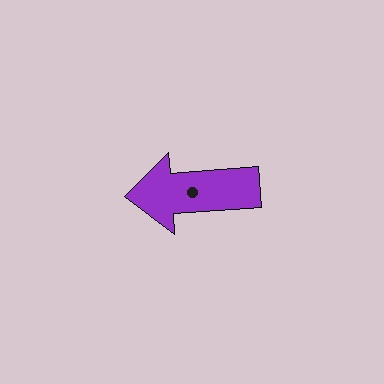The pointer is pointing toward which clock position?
Roughly 9 o'clock.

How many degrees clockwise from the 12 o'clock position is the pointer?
Approximately 266 degrees.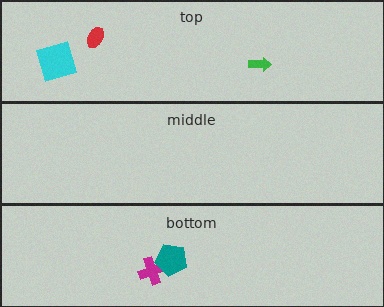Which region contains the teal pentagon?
The bottom region.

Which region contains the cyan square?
The top region.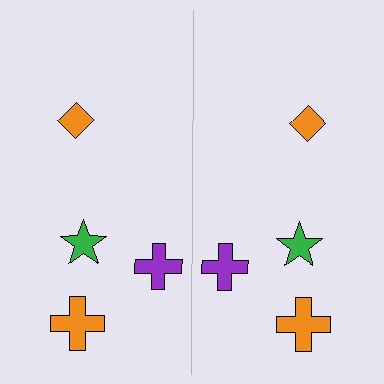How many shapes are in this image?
There are 8 shapes in this image.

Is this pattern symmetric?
Yes, this pattern has bilateral (reflection) symmetry.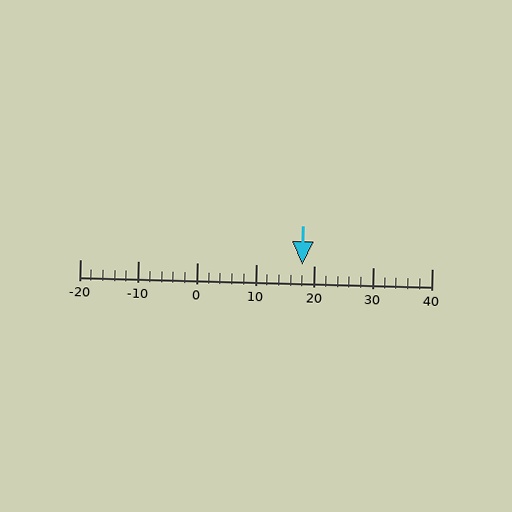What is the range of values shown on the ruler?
The ruler shows values from -20 to 40.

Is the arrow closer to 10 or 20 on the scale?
The arrow is closer to 20.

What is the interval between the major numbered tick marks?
The major tick marks are spaced 10 units apart.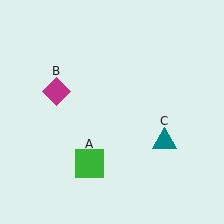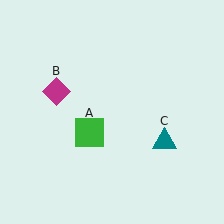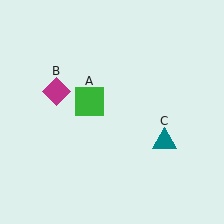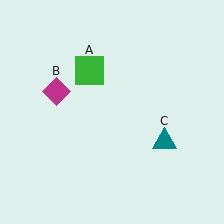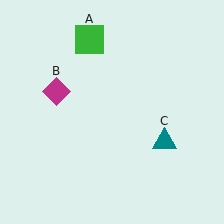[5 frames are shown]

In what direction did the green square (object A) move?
The green square (object A) moved up.